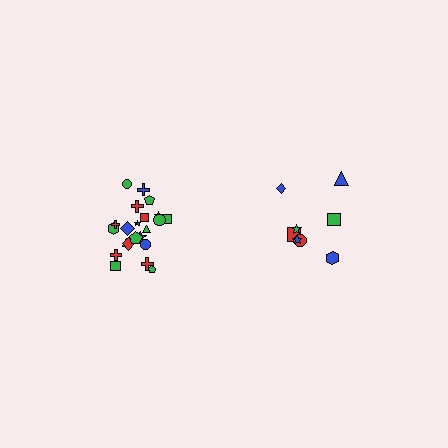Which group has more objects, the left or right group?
The left group.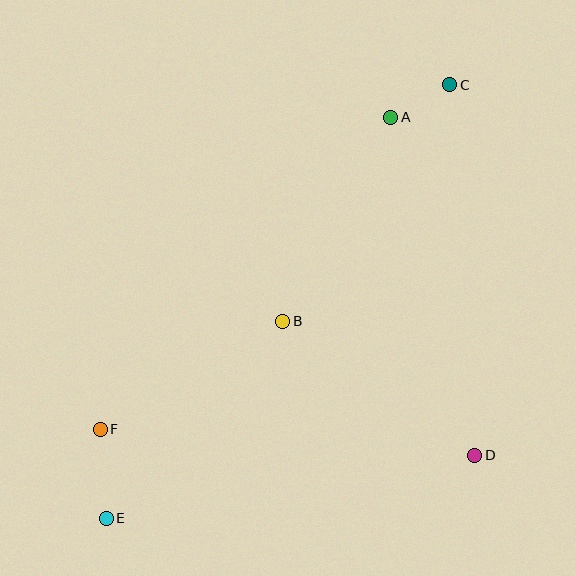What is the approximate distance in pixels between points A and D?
The distance between A and D is approximately 348 pixels.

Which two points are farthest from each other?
Points C and E are farthest from each other.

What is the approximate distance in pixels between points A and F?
The distance between A and F is approximately 427 pixels.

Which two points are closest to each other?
Points A and C are closest to each other.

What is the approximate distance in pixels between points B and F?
The distance between B and F is approximately 212 pixels.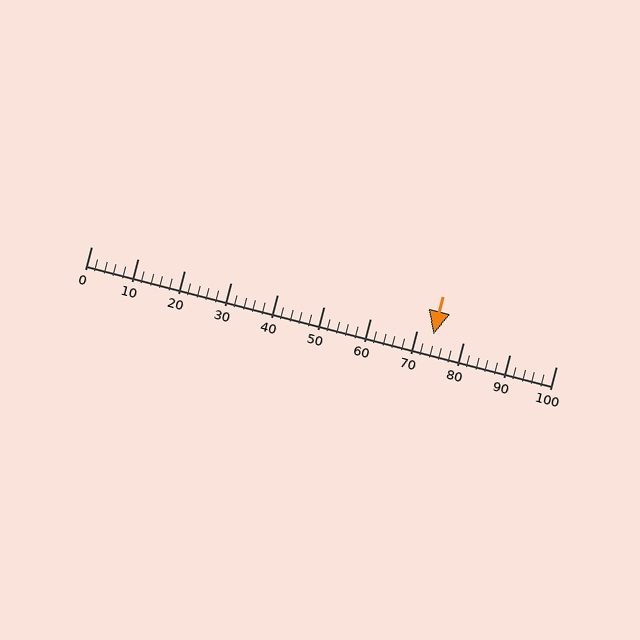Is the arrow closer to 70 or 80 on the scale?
The arrow is closer to 70.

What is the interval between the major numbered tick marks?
The major tick marks are spaced 10 units apart.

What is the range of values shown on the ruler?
The ruler shows values from 0 to 100.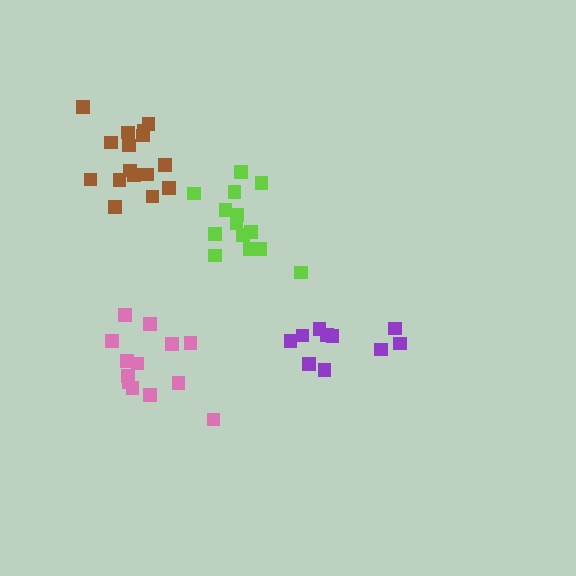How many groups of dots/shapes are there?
There are 4 groups.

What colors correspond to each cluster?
The clusters are colored: pink, brown, purple, lime.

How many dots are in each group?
Group 1: 13 dots, Group 2: 16 dots, Group 3: 10 dots, Group 4: 14 dots (53 total).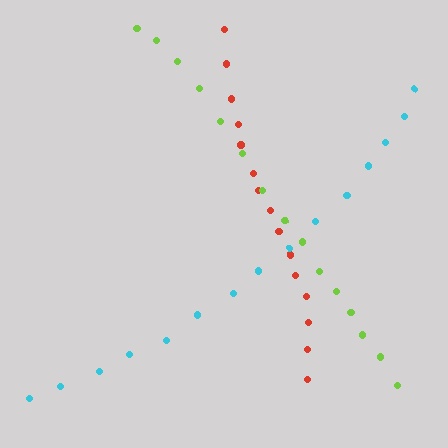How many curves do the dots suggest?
There are 3 distinct paths.